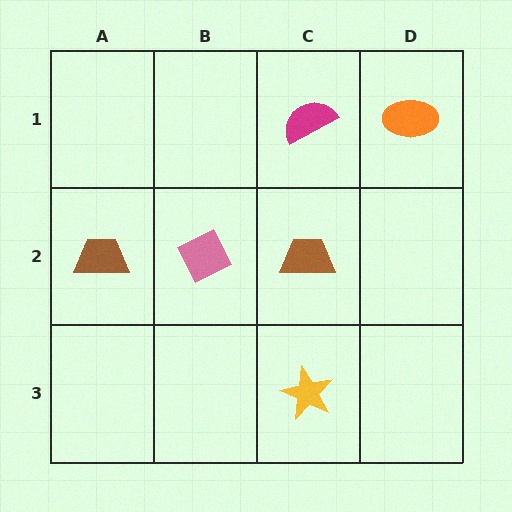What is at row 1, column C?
A magenta semicircle.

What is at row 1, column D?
An orange ellipse.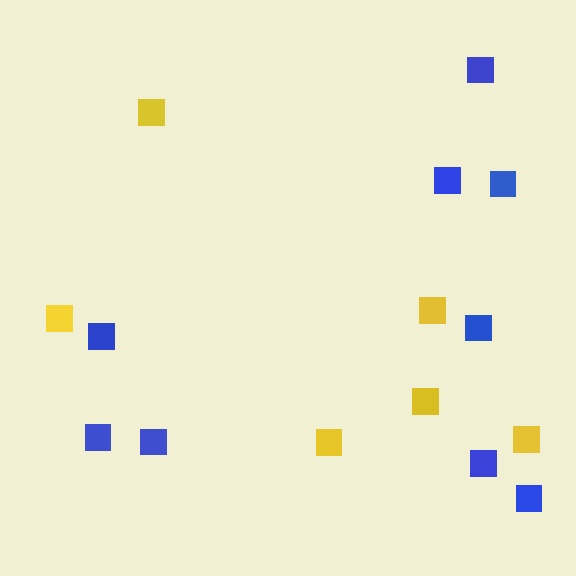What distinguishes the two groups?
There are 2 groups: one group of blue squares (9) and one group of yellow squares (6).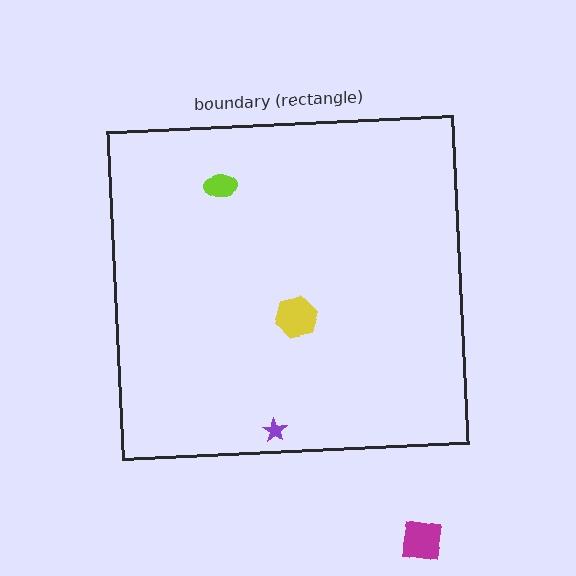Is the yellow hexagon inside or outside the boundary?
Inside.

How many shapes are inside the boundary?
3 inside, 1 outside.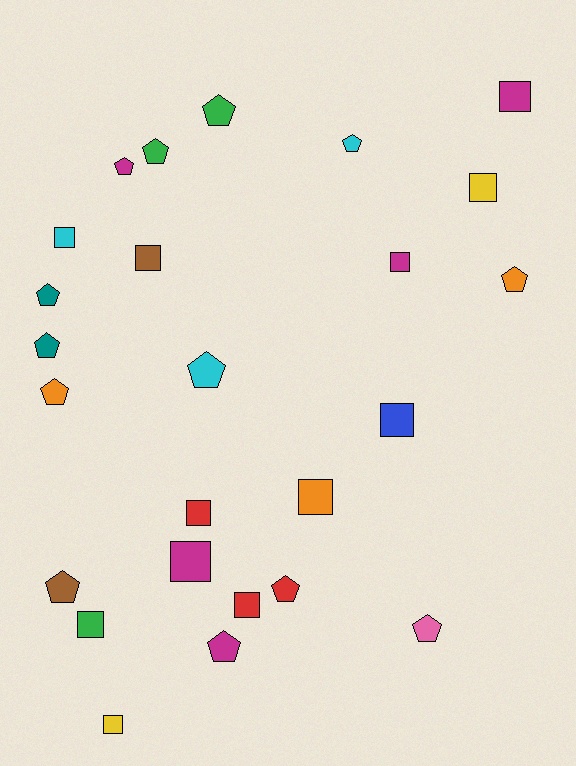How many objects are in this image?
There are 25 objects.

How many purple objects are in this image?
There are no purple objects.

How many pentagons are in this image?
There are 13 pentagons.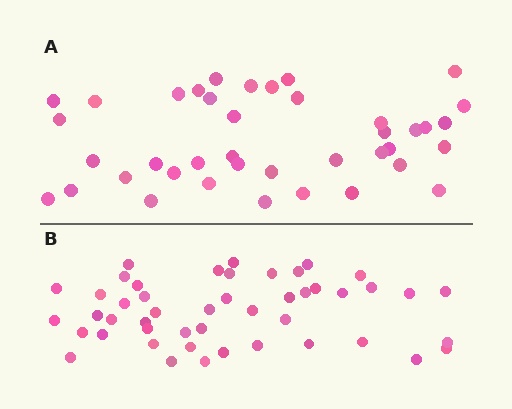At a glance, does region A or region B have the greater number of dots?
Region B (the bottom region) has more dots.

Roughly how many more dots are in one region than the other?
Region B has roughly 8 or so more dots than region A.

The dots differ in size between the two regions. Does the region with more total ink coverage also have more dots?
No. Region A has more total ink coverage because its dots are larger, but region B actually contains more individual dots. Total area can be misleading — the number of items is what matters here.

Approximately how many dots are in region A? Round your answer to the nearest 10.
About 40 dots.